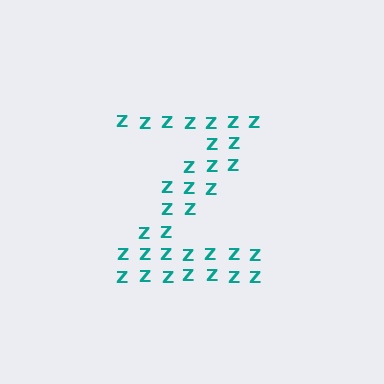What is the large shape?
The large shape is the letter Z.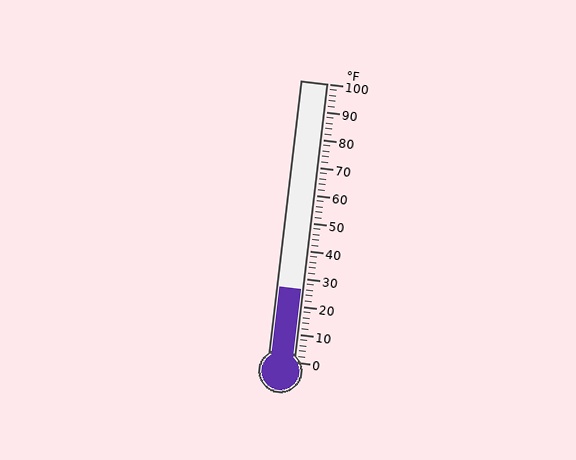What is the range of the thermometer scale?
The thermometer scale ranges from 0°F to 100°F.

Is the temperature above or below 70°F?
The temperature is below 70°F.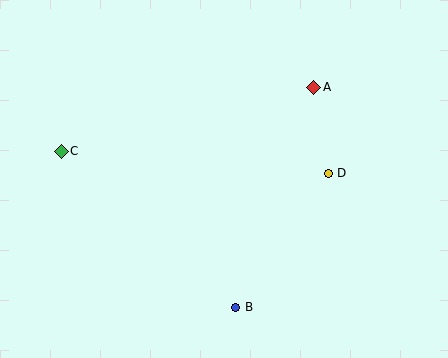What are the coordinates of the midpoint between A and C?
The midpoint between A and C is at (187, 119).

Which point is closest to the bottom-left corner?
Point C is closest to the bottom-left corner.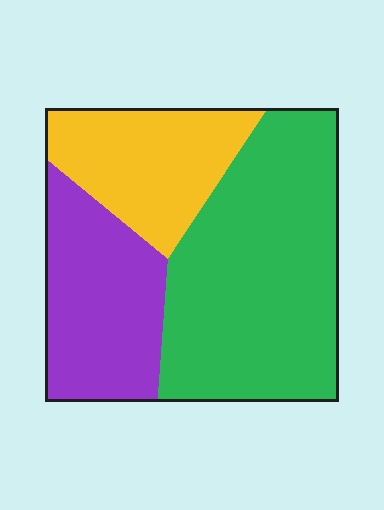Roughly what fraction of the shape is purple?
Purple takes up about one quarter (1/4) of the shape.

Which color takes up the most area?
Green, at roughly 50%.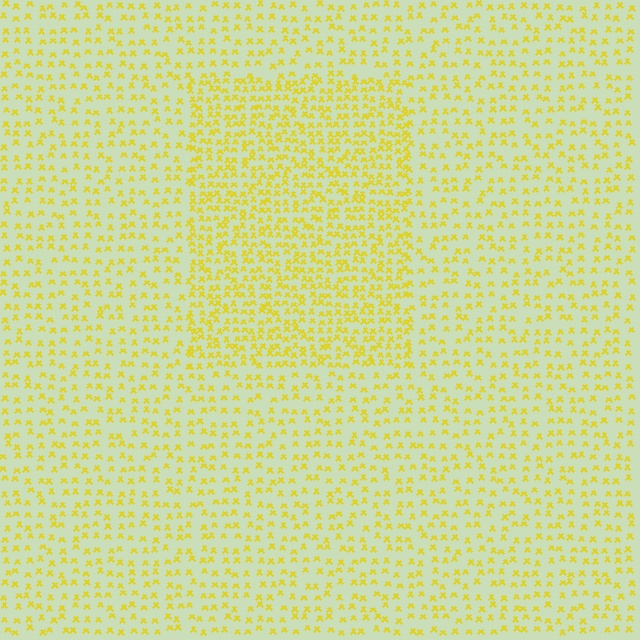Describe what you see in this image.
The image contains small yellow elements arranged at two different densities. A rectangle-shaped region is visible where the elements are more densely packed than the surrounding area.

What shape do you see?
I see a rectangle.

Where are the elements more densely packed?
The elements are more densely packed inside the rectangle boundary.